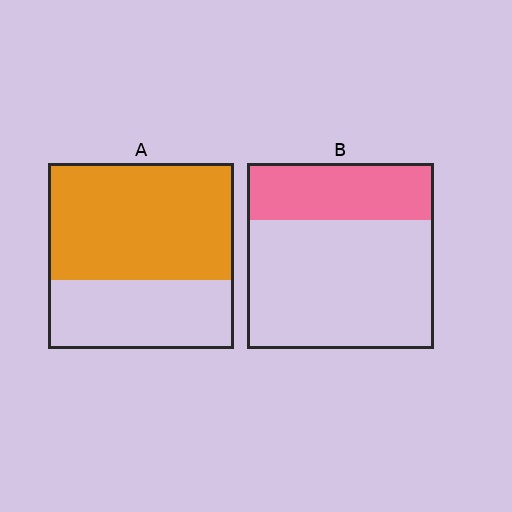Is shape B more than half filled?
No.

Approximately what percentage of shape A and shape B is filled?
A is approximately 65% and B is approximately 30%.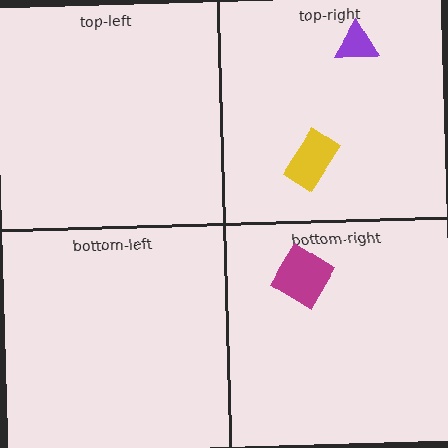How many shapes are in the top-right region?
2.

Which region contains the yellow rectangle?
The top-right region.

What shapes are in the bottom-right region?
The magenta diamond.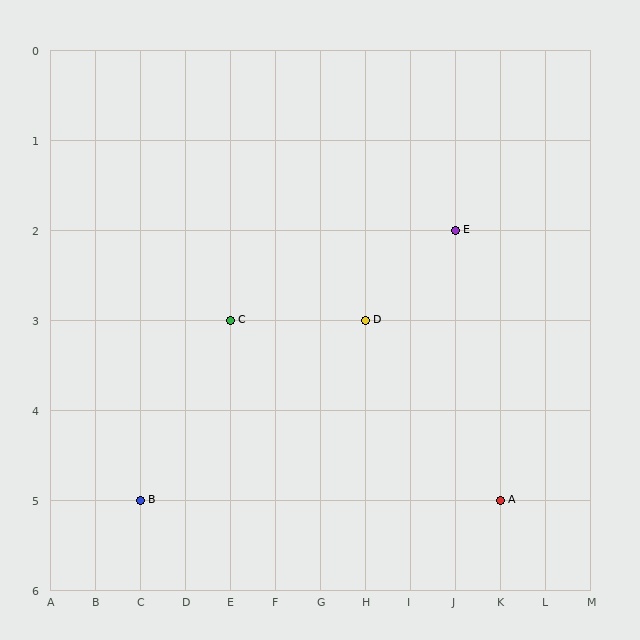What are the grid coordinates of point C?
Point C is at grid coordinates (E, 3).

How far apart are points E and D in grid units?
Points E and D are 2 columns and 1 row apart (about 2.2 grid units diagonally).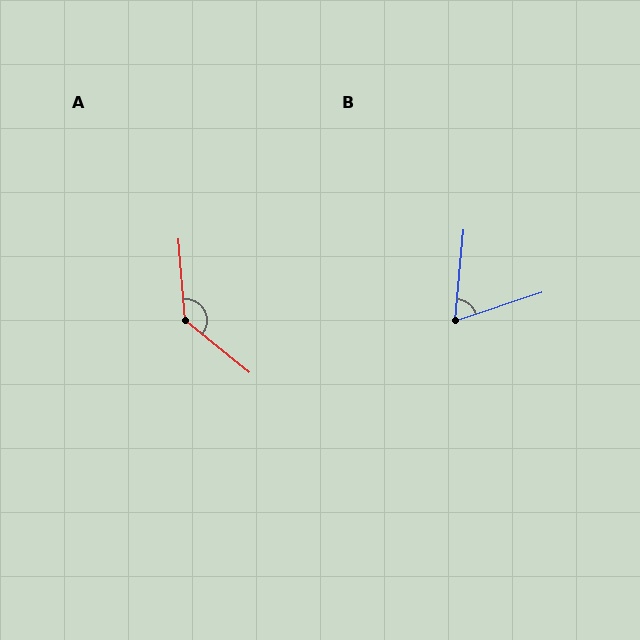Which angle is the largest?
A, at approximately 134 degrees.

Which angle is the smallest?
B, at approximately 66 degrees.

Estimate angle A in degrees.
Approximately 134 degrees.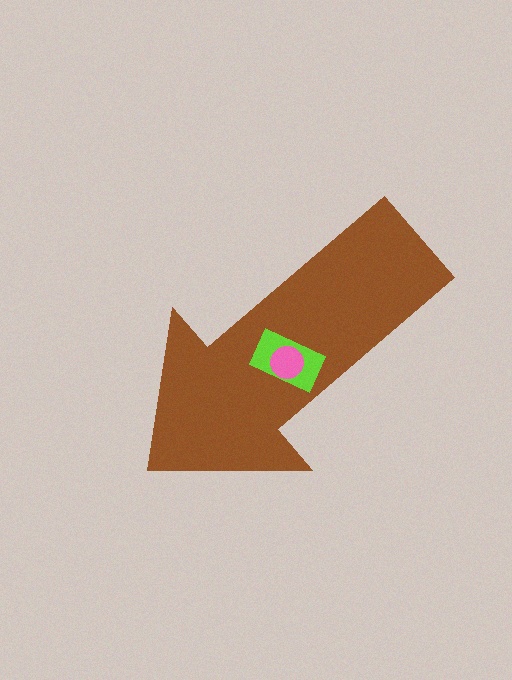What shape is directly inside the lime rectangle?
The pink circle.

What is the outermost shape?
The brown arrow.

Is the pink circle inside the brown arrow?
Yes.